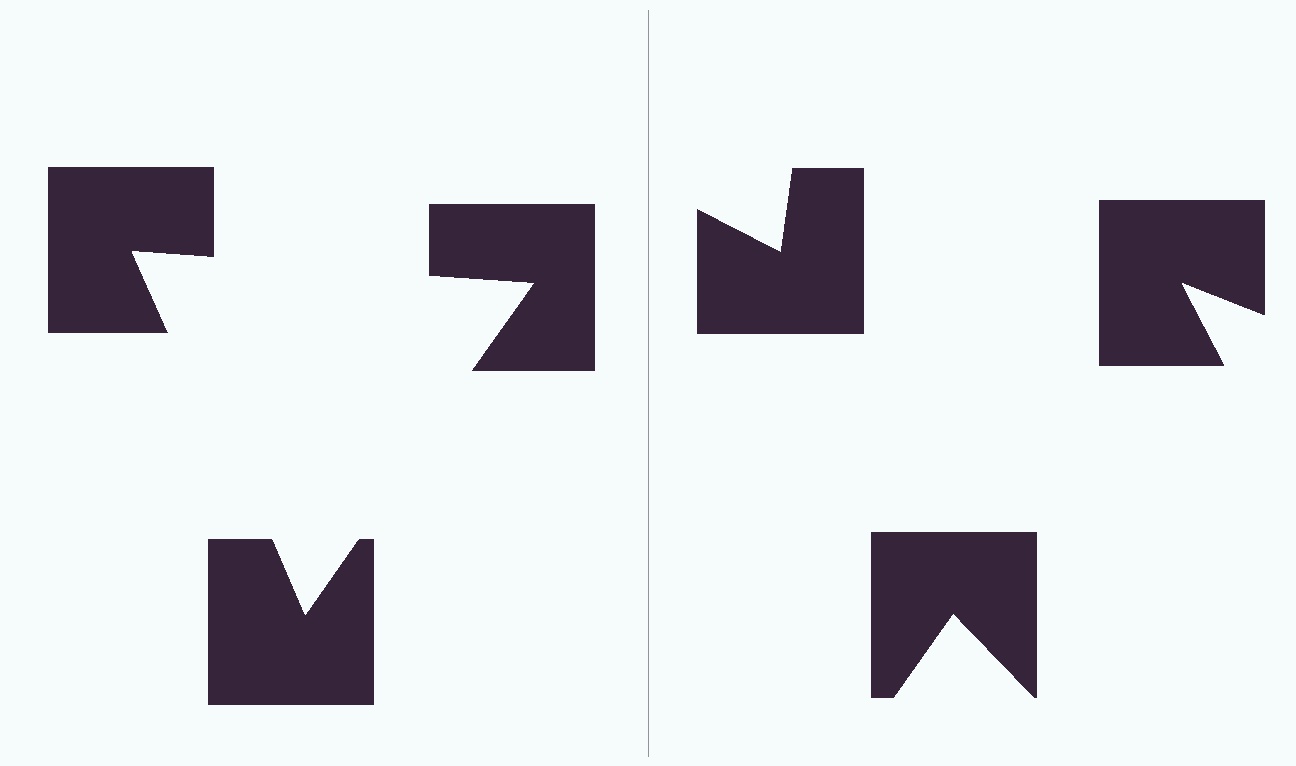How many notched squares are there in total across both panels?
6 — 3 on each side.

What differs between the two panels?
The notched squares are positioned identically on both sides; only the wedge orientations differ. On the left they align to a triangle; on the right they are misaligned.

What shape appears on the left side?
An illusory triangle.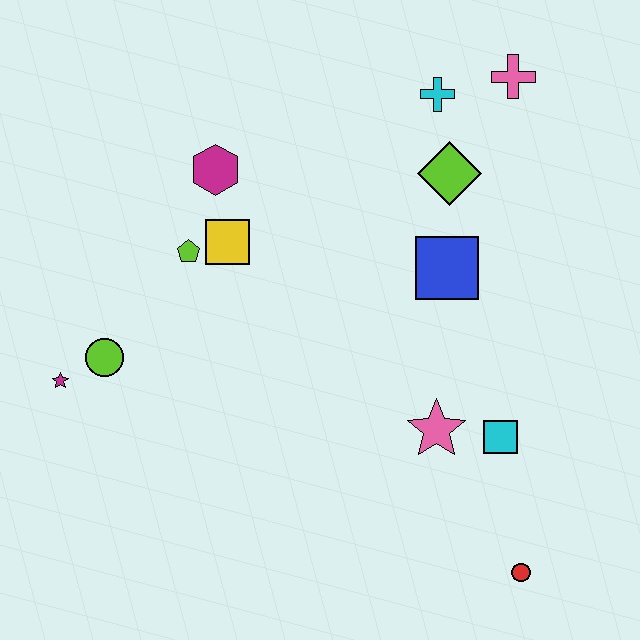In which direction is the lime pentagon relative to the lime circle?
The lime pentagon is above the lime circle.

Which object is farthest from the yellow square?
The red circle is farthest from the yellow square.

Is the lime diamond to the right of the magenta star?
Yes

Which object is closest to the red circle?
The cyan square is closest to the red circle.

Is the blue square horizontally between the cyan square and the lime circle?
Yes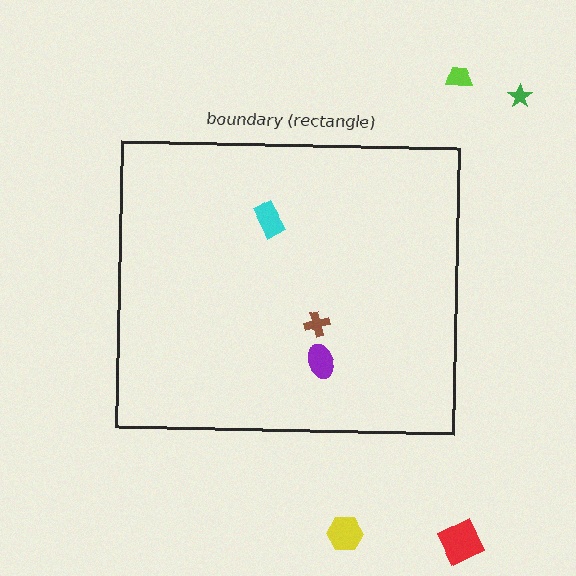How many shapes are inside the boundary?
3 inside, 4 outside.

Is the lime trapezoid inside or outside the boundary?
Outside.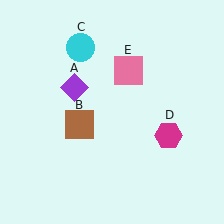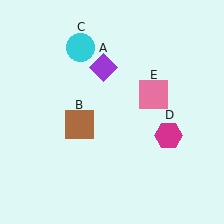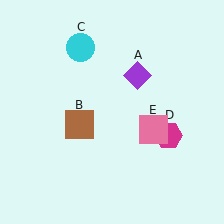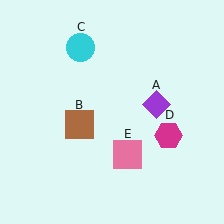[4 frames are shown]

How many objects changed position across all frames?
2 objects changed position: purple diamond (object A), pink square (object E).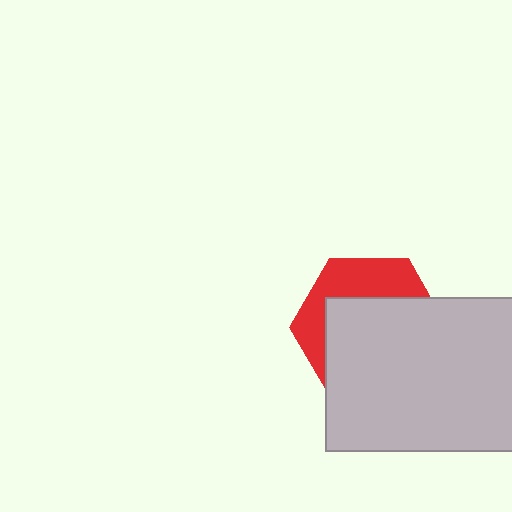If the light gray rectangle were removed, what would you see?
You would see the complete red hexagon.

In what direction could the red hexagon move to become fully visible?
The red hexagon could move up. That would shift it out from behind the light gray rectangle entirely.